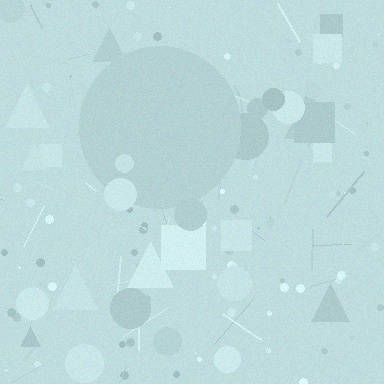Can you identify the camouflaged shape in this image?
The camouflaged shape is a circle.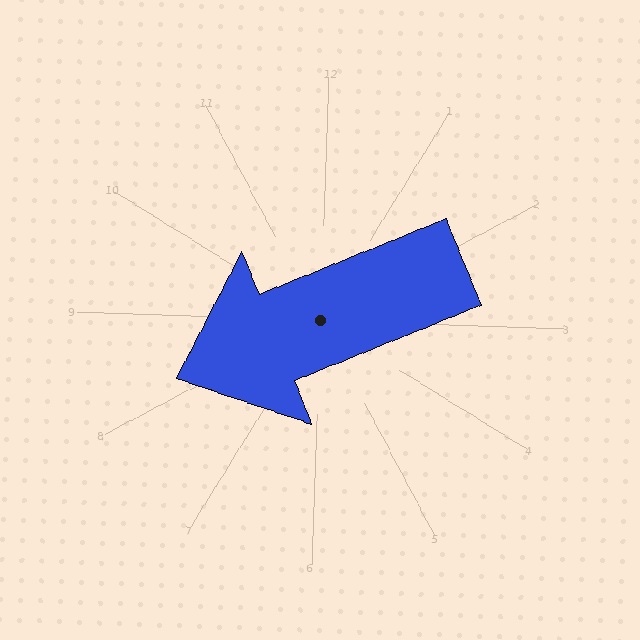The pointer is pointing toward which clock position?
Roughly 8 o'clock.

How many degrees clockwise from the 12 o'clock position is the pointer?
Approximately 246 degrees.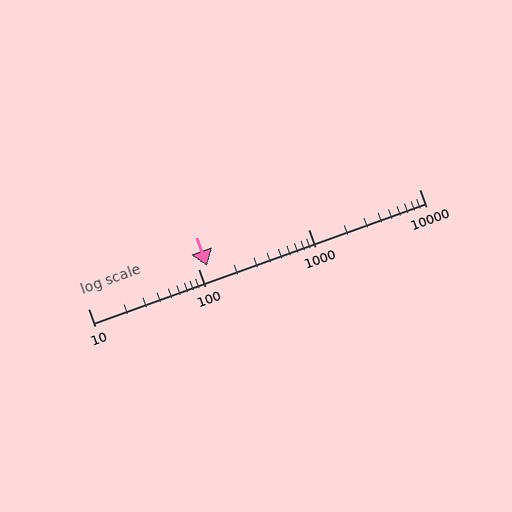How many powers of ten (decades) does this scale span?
The scale spans 3 decades, from 10 to 10000.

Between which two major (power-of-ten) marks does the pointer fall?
The pointer is between 100 and 1000.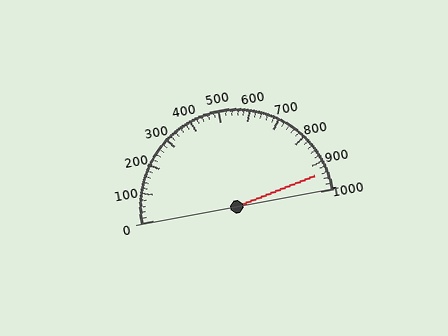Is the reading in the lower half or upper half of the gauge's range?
The reading is in the upper half of the range (0 to 1000).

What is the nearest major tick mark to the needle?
The nearest major tick mark is 900.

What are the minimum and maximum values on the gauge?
The gauge ranges from 0 to 1000.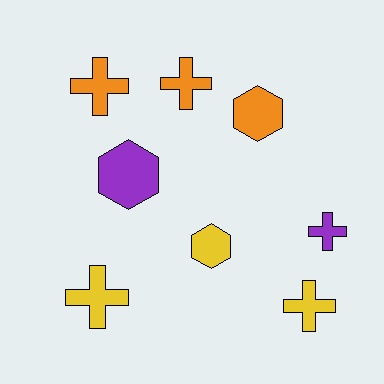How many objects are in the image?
There are 8 objects.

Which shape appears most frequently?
Cross, with 5 objects.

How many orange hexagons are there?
There is 1 orange hexagon.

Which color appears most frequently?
Yellow, with 3 objects.